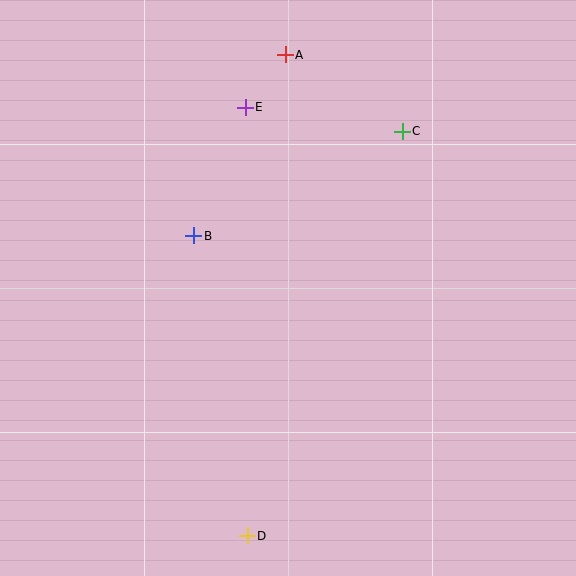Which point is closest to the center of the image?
Point B at (194, 236) is closest to the center.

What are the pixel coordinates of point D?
Point D is at (247, 536).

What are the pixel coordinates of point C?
Point C is at (402, 131).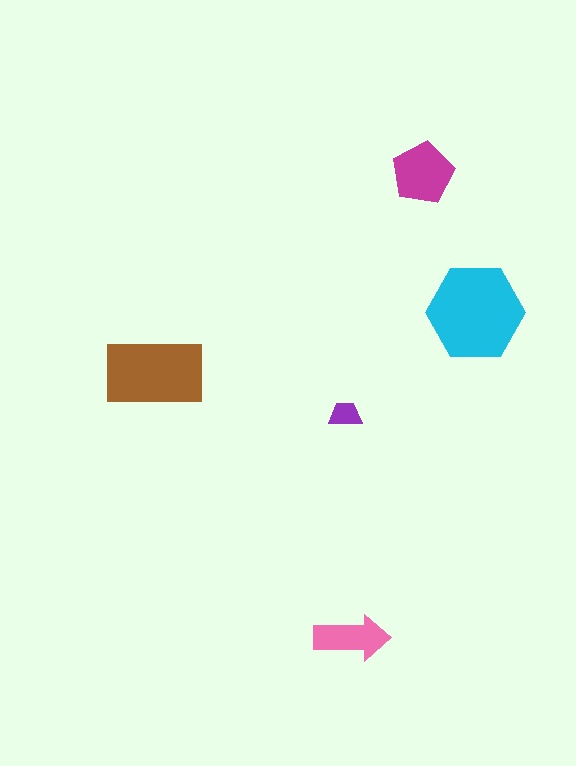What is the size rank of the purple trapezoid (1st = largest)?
5th.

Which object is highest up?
The magenta pentagon is topmost.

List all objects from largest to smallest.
The cyan hexagon, the brown rectangle, the magenta pentagon, the pink arrow, the purple trapezoid.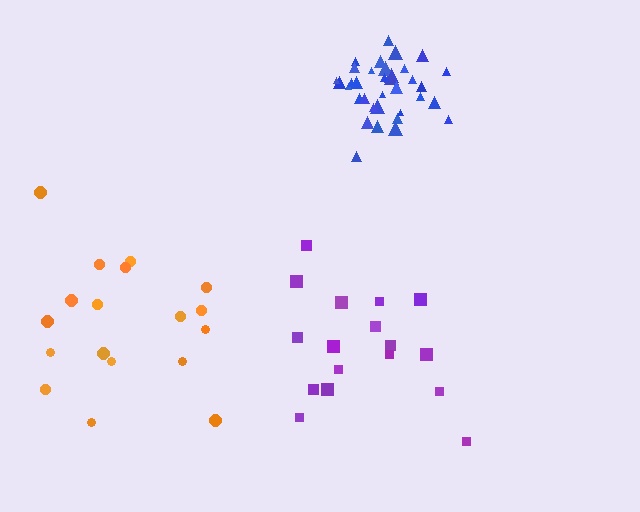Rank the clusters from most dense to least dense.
blue, purple, orange.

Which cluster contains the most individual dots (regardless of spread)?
Blue (35).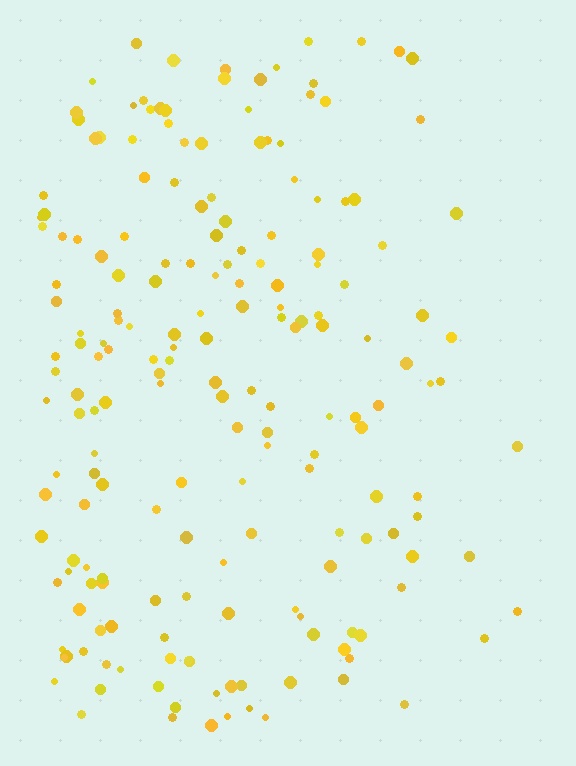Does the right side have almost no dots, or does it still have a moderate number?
Still a moderate number, just noticeably fewer than the left.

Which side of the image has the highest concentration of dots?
The left.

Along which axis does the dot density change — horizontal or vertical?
Horizontal.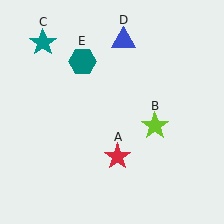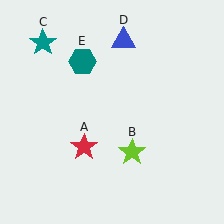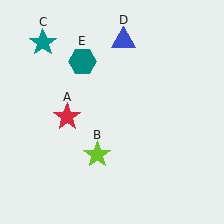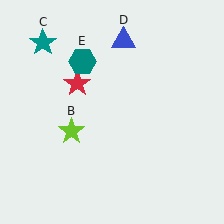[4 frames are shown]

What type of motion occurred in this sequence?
The red star (object A), lime star (object B) rotated clockwise around the center of the scene.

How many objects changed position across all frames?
2 objects changed position: red star (object A), lime star (object B).